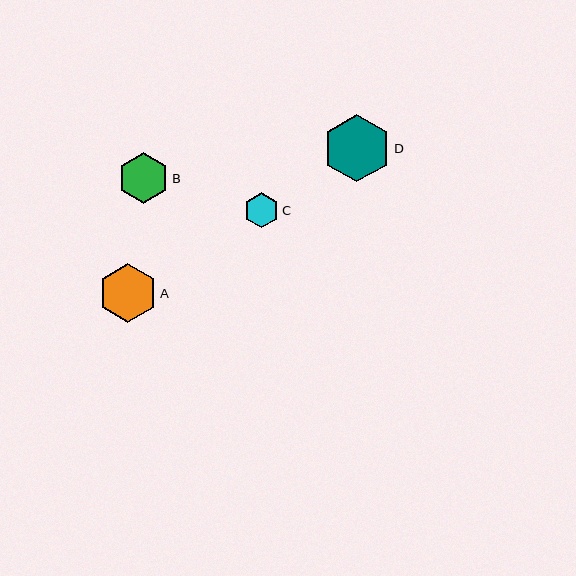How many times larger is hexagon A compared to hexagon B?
Hexagon A is approximately 1.2 times the size of hexagon B.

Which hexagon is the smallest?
Hexagon C is the smallest with a size of approximately 35 pixels.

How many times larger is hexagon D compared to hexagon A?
Hexagon D is approximately 1.1 times the size of hexagon A.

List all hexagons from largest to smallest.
From largest to smallest: D, A, B, C.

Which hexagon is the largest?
Hexagon D is the largest with a size of approximately 68 pixels.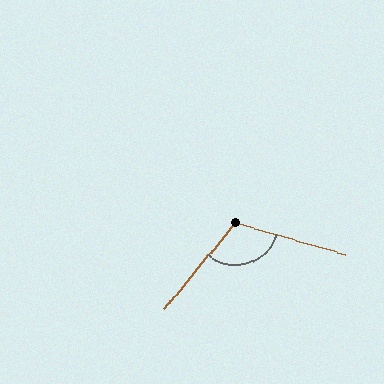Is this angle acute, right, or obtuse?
It is obtuse.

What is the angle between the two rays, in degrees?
Approximately 113 degrees.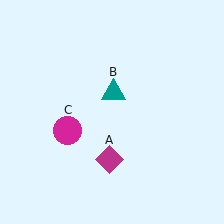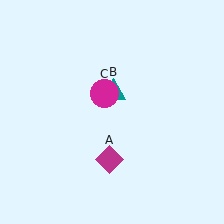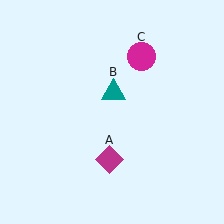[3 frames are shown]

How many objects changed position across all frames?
1 object changed position: magenta circle (object C).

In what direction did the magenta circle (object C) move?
The magenta circle (object C) moved up and to the right.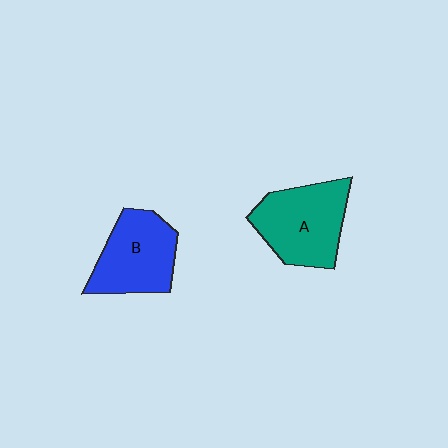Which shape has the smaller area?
Shape B (blue).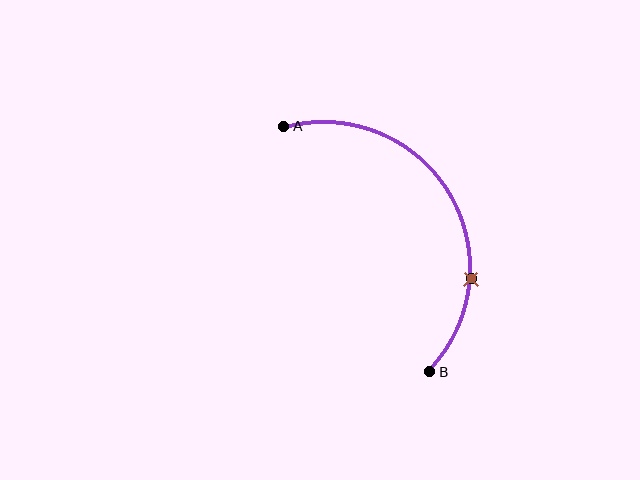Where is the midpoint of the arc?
The arc midpoint is the point on the curve farthest from the straight line joining A and B. It sits to the right of that line.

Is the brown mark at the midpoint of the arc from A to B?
No. The brown mark lies on the arc but is closer to endpoint B. The arc midpoint would be at the point on the curve equidistant along the arc from both A and B.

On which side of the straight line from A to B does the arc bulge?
The arc bulges to the right of the straight line connecting A and B.